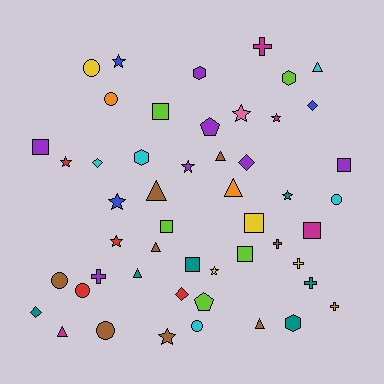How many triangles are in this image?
There are 8 triangles.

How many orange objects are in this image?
There are 3 orange objects.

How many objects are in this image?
There are 50 objects.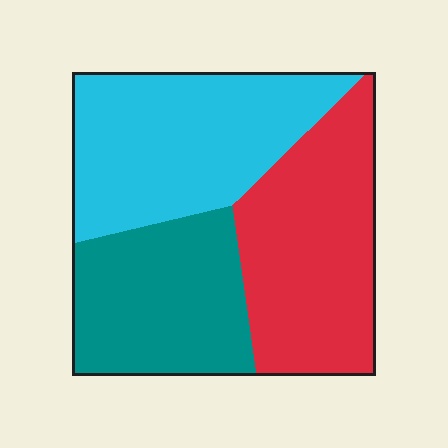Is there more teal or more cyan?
Cyan.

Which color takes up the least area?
Teal, at roughly 30%.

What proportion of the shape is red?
Red covers around 35% of the shape.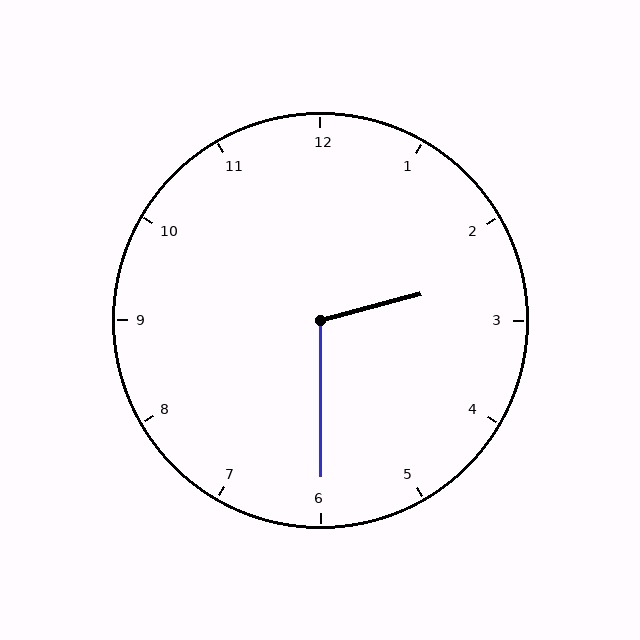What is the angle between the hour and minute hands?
Approximately 105 degrees.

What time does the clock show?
2:30.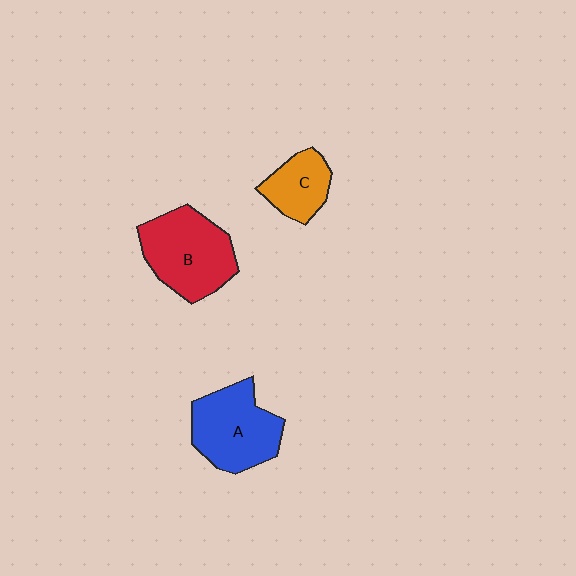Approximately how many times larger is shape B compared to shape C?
Approximately 1.8 times.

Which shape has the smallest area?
Shape C (orange).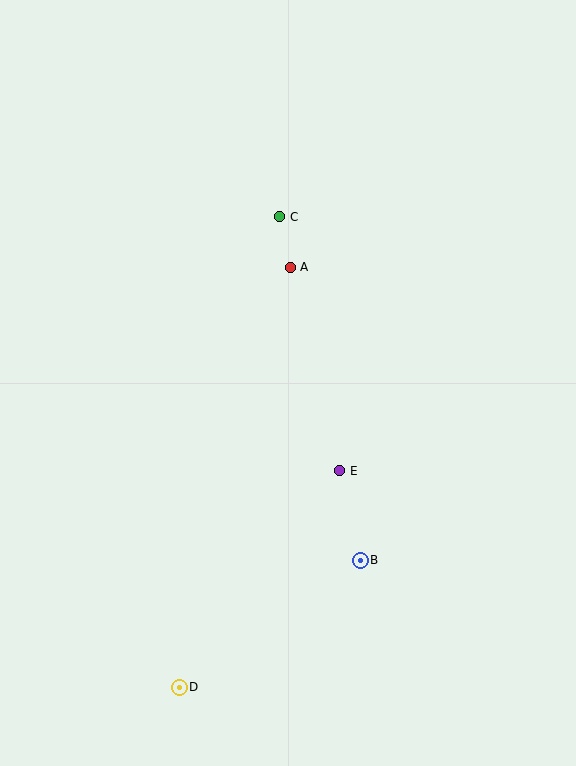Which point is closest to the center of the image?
Point E at (340, 471) is closest to the center.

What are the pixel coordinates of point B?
Point B is at (360, 560).